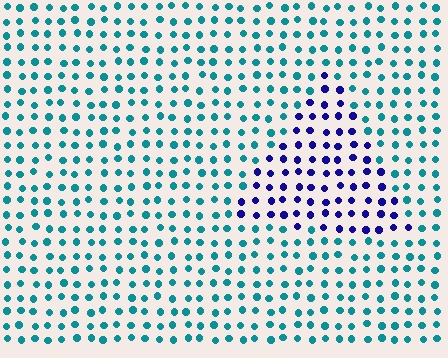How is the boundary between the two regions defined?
The boundary is defined purely by a slight shift in hue (about 61 degrees). Spacing, size, and orientation are identical on both sides.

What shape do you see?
I see a triangle.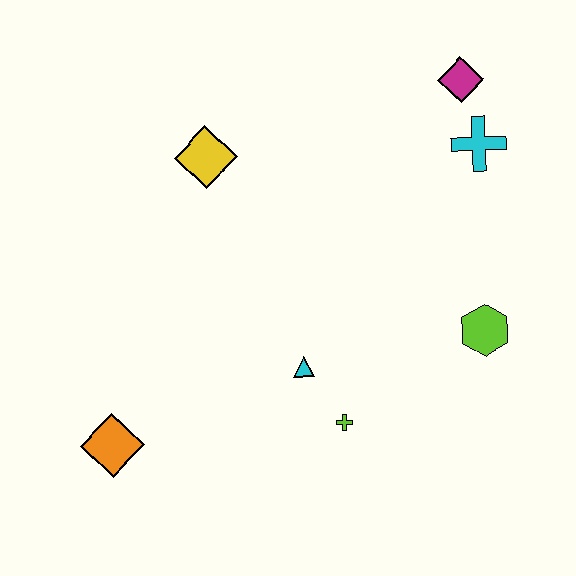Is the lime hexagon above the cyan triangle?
Yes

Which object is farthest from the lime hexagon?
The orange diamond is farthest from the lime hexagon.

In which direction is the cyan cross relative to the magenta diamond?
The cyan cross is below the magenta diamond.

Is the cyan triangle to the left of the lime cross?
Yes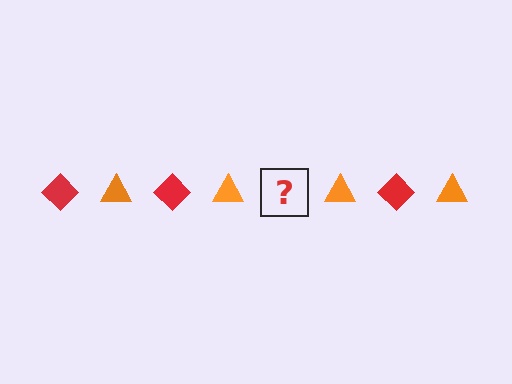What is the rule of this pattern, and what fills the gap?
The rule is that the pattern alternates between red diamond and orange triangle. The gap should be filled with a red diamond.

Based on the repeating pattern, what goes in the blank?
The blank should be a red diamond.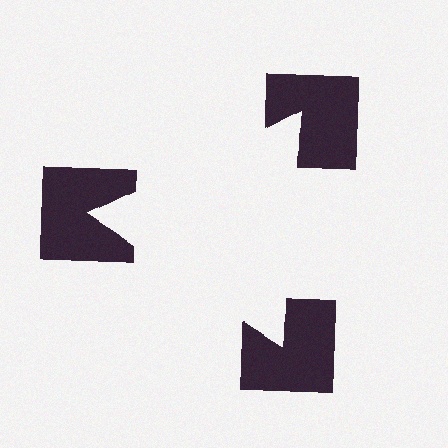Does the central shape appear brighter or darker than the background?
It typically appears slightly brighter than the background, even though no actual brightness change is drawn.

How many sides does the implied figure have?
3 sides.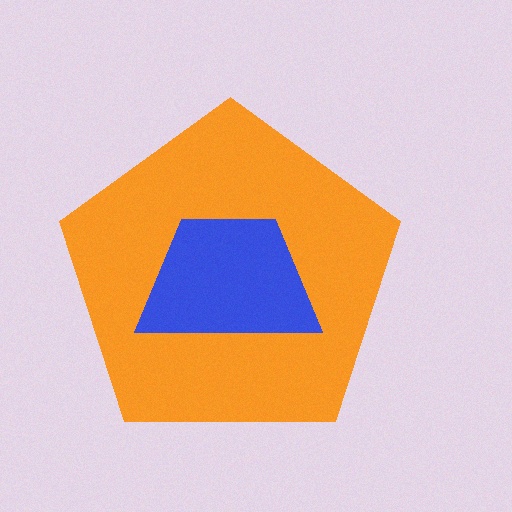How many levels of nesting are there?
2.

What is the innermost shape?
The blue trapezoid.